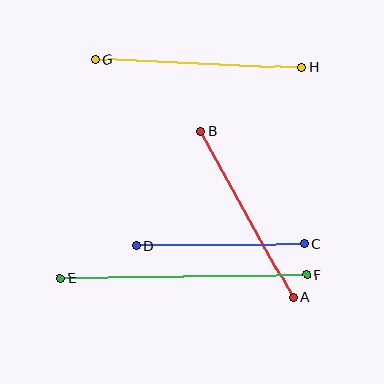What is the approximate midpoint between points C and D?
The midpoint is at approximately (221, 245) pixels.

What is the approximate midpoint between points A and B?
The midpoint is at approximately (247, 214) pixels.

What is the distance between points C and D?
The distance is approximately 168 pixels.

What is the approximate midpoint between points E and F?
The midpoint is at approximately (184, 276) pixels.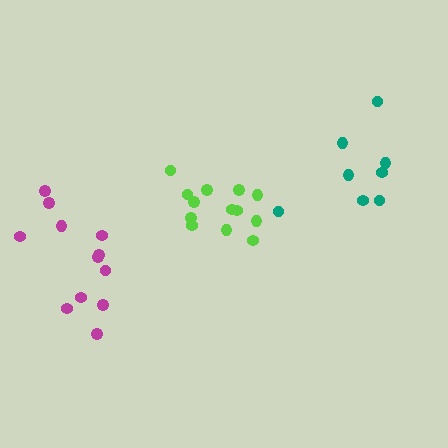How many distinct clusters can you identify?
There are 3 distinct clusters.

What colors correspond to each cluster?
The clusters are colored: magenta, teal, lime.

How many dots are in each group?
Group 1: 12 dots, Group 2: 8 dots, Group 3: 13 dots (33 total).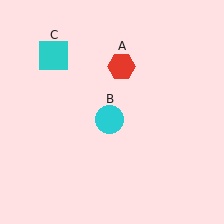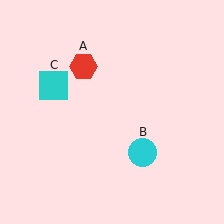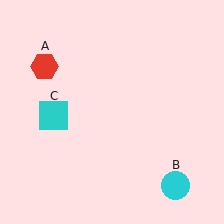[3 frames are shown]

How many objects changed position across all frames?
3 objects changed position: red hexagon (object A), cyan circle (object B), cyan square (object C).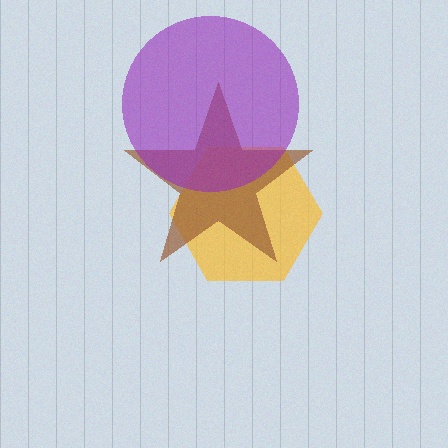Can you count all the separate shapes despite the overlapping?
Yes, there are 3 separate shapes.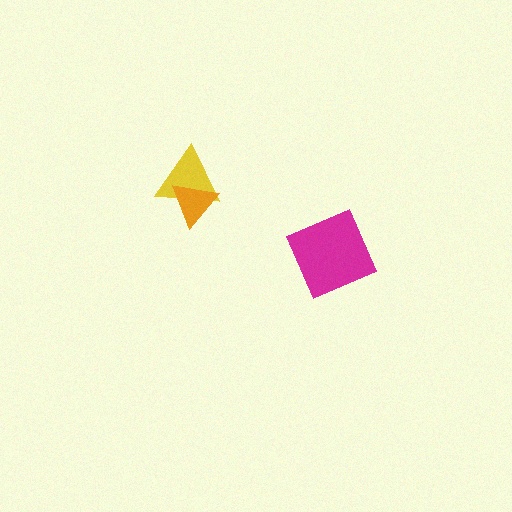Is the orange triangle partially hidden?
No, no other shape covers it.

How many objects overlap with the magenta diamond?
0 objects overlap with the magenta diamond.